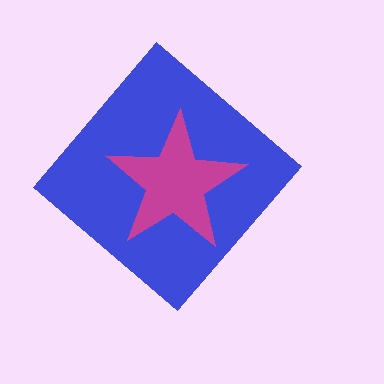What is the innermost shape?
The magenta star.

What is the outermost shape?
The blue diamond.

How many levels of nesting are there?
2.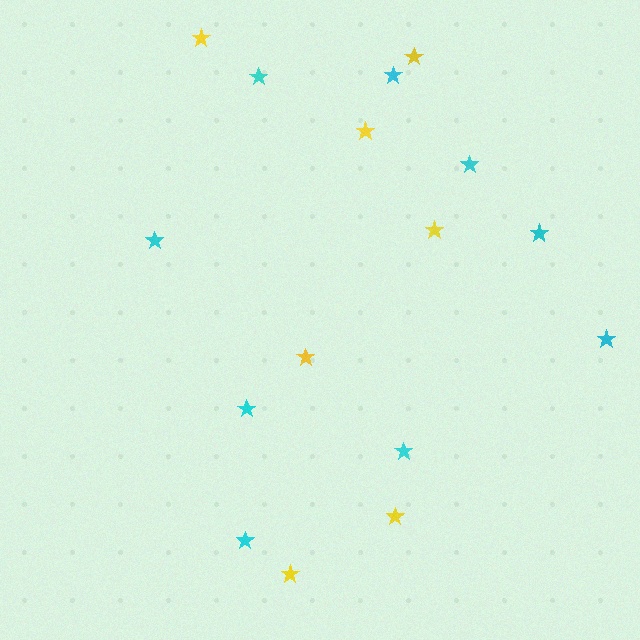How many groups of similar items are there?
There are 2 groups: one group of yellow stars (7) and one group of cyan stars (9).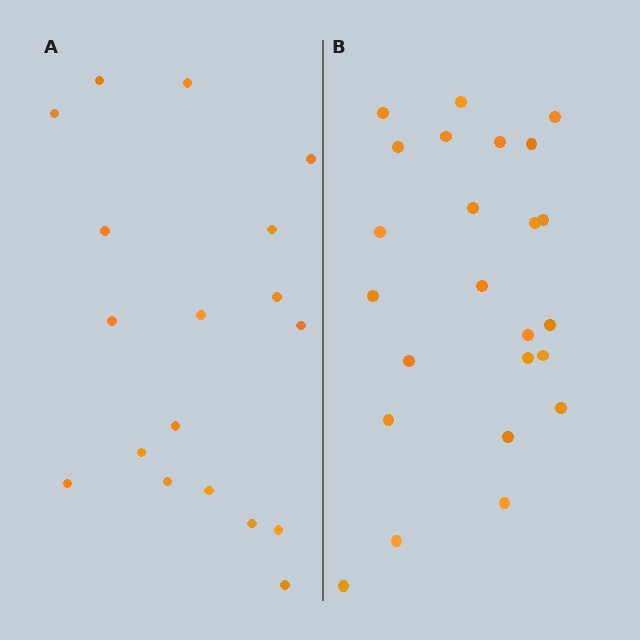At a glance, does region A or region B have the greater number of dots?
Region B (the right region) has more dots.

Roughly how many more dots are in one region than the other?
Region B has about 6 more dots than region A.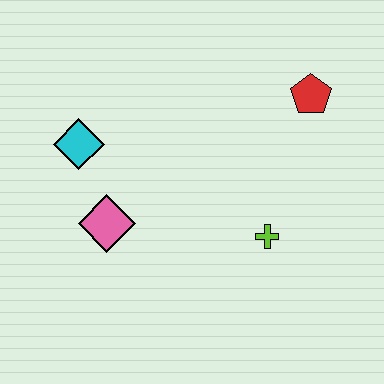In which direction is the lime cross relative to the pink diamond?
The lime cross is to the right of the pink diamond.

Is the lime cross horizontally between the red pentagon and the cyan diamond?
Yes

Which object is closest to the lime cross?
The red pentagon is closest to the lime cross.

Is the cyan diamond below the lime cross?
No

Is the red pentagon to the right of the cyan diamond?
Yes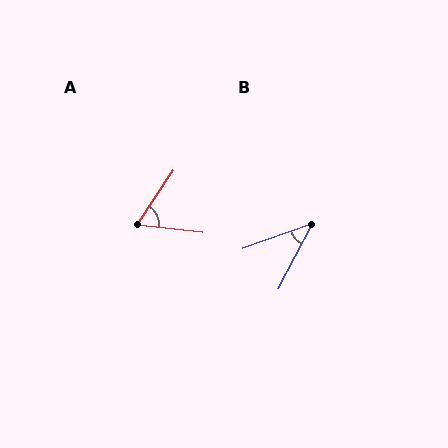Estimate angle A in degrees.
Approximately 62 degrees.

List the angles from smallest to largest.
B (44°), A (62°).